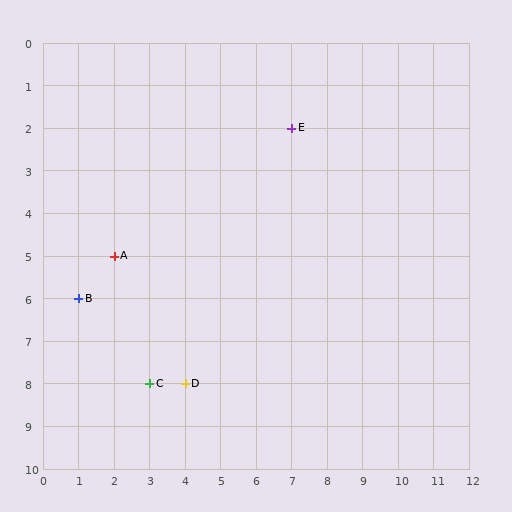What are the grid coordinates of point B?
Point B is at grid coordinates (1, 6).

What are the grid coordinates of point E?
Point E is at grid coordinates (7, 2).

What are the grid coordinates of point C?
Point C is at grid coordinates (3, 8).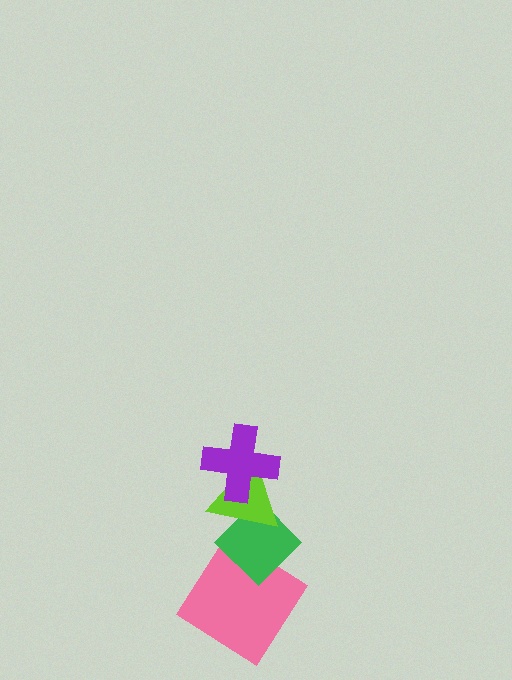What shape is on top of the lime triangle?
The purple cross is on top of the lime triangle.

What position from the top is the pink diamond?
The pink diamond is 4th from the top.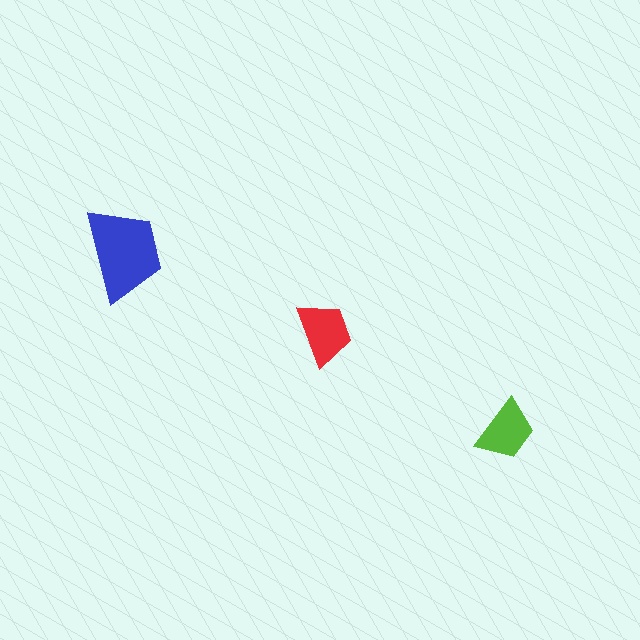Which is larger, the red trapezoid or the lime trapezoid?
The red one.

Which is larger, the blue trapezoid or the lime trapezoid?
The blue one.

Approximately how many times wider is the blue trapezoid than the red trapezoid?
About 1.5 times wider.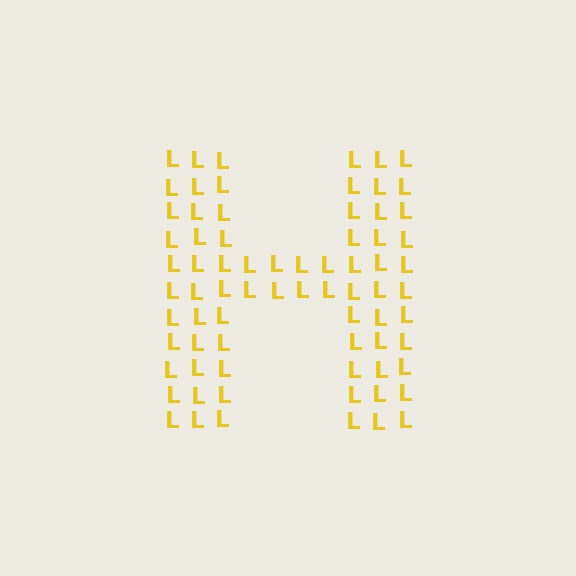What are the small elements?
The small elements are letter L's.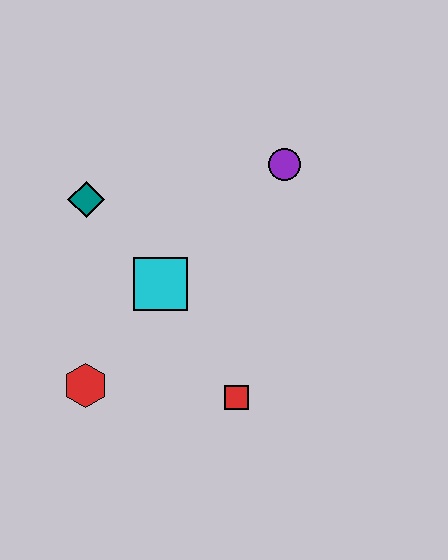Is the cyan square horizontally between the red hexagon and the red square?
Yes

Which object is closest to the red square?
The cyan square is closest to the red square.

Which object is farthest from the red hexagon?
The purple circle is farthest from the red hexagon.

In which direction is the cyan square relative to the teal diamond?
The cyan square is below the teal diamond.